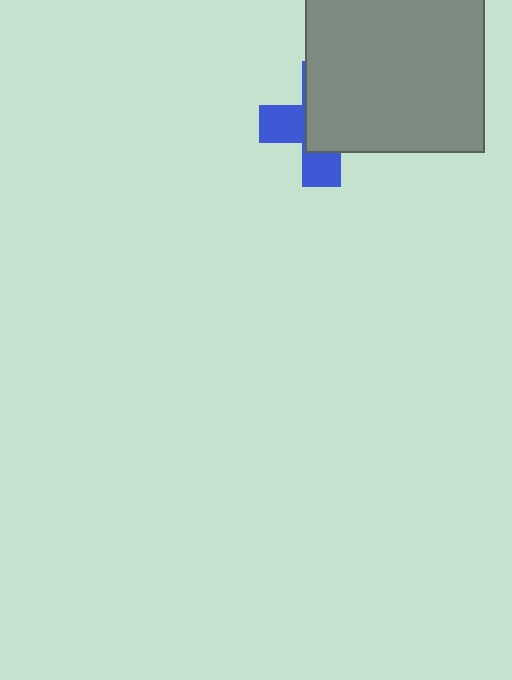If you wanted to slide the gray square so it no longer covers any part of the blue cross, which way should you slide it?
Slide it toward the upper-right — that is the most direct way to separate the two shapes.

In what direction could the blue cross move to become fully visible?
The blue cross could move toward the lower-left. That would shift it out from behind the gray square entirely.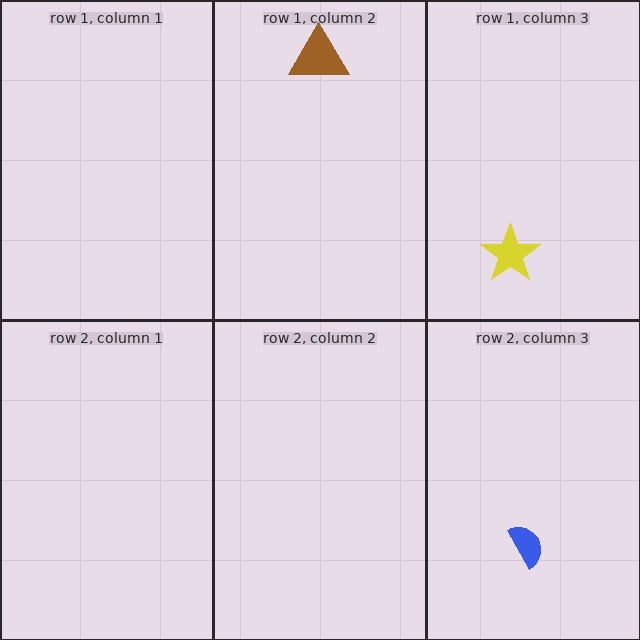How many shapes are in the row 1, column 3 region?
1.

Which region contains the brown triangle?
The row 1, column 2 region.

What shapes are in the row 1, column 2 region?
The brown triangle.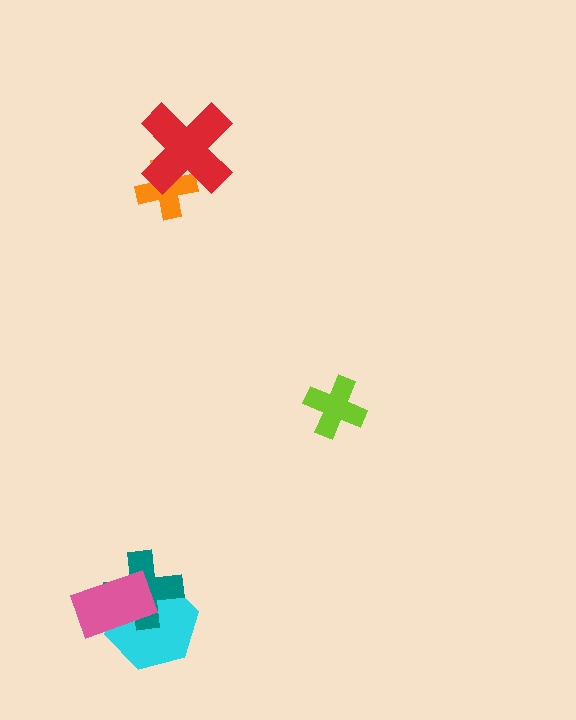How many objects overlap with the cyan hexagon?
2 objects overlap with the cyan hexagon.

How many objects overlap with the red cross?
1 object overlaps with the red cross.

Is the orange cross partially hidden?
Yes, it is partially covered by another shape.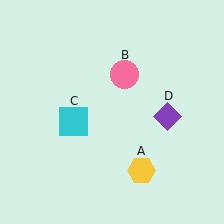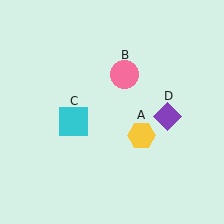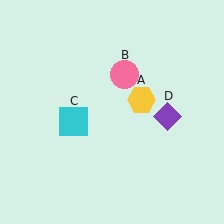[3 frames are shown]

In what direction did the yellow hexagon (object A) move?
The yellow hexagon (object A) moved up.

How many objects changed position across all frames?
1 object changed position: yellow hexagon (object A).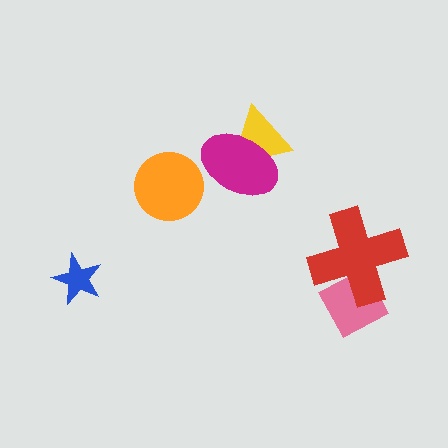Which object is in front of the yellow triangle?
The magenta ellipse is in front of the yellow triangle.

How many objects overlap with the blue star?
0 objects overlap with the blue star.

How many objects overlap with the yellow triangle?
1 object overlaps with the yellow triangle.